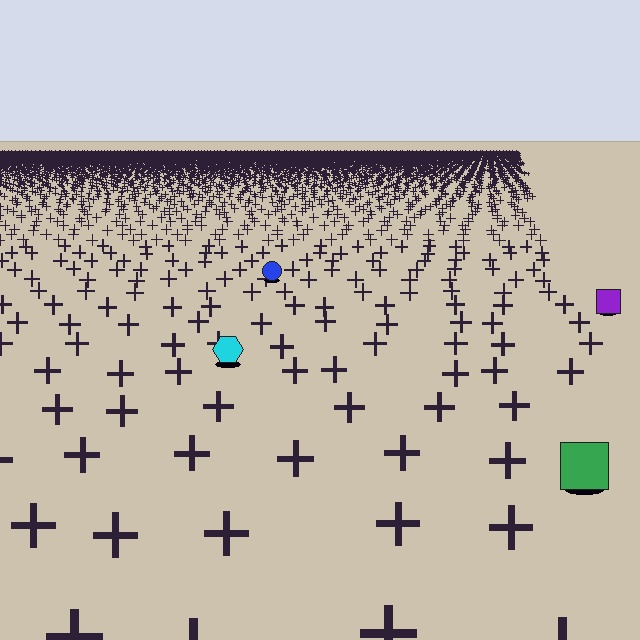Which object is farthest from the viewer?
The blue circle is farthest from the viewer. It appears smaller and the ground texture around it is denser.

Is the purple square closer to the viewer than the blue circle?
Yes. The purple square is closer — you can tell from the texture gradient: the ground texture is coarser near it.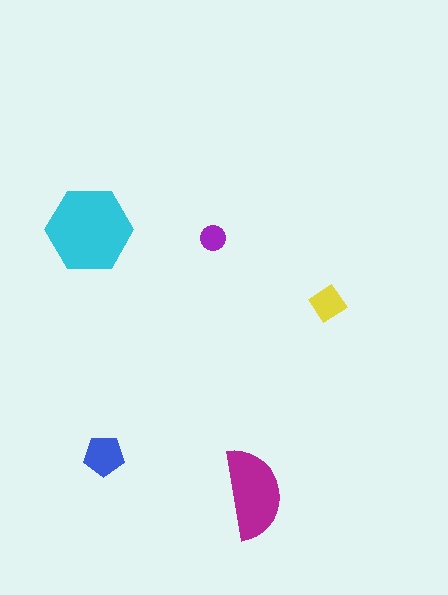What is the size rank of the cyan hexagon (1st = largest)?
1st.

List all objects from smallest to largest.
The purple circle, the yellow diamond, the blue pentagon, the magenta semicircle, the cyan hexagon.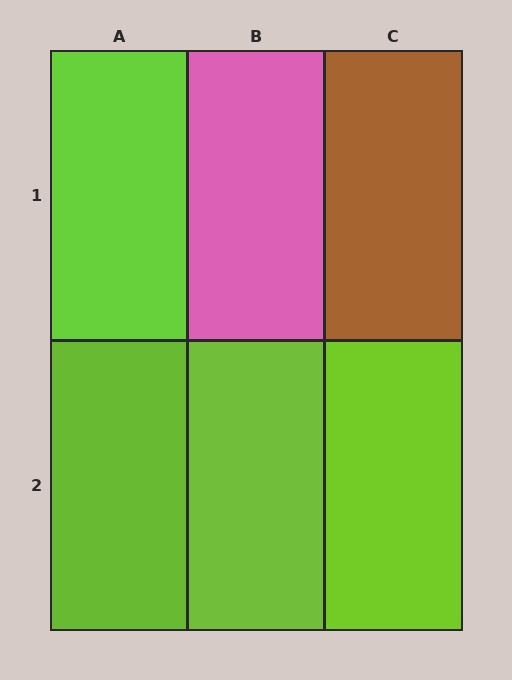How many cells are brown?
1 cell is brown.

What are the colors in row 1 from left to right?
Lime, pink, brown.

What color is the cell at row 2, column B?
Lime.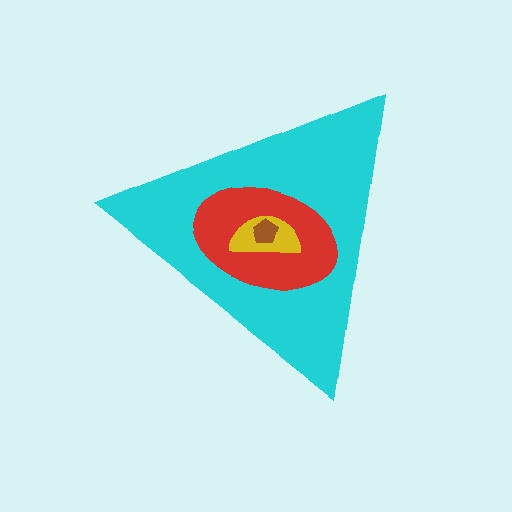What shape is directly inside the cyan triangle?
The red ellipse.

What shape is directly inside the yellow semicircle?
The brown pentagon.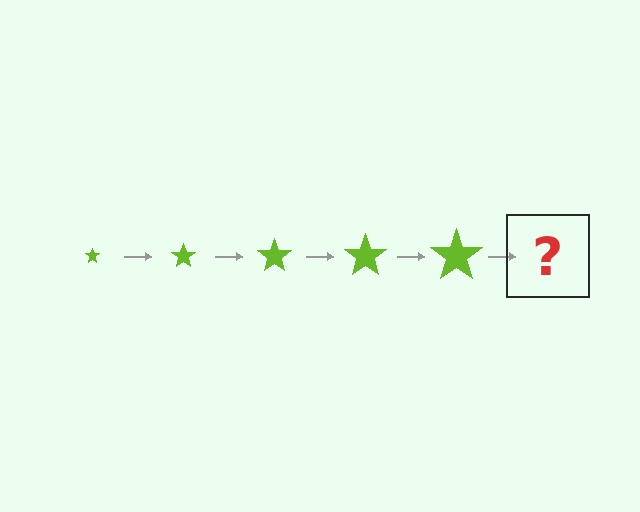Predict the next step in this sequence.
The next step is a lime star, larger than the previous one.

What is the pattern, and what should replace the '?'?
The pattern is that the star gets progressively larger each step. The '?' should be a lime star, larger than the previous one.